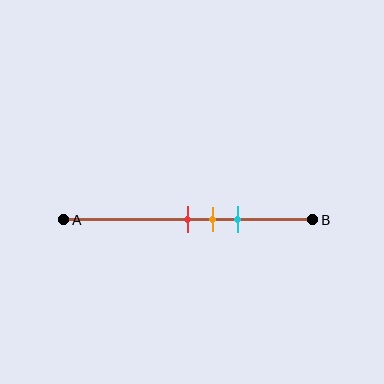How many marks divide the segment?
There are 3 marks dividing the segment.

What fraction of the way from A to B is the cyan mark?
The cyan mark is approximately 70% (0.7) of the way from A to B.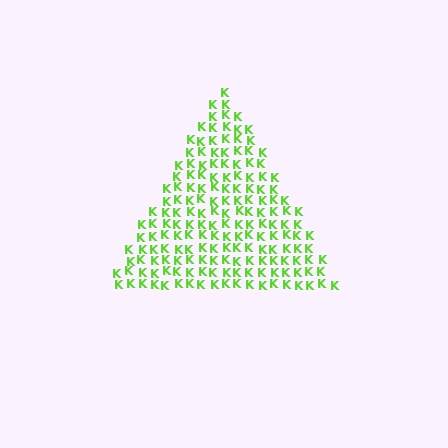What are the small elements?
The small elements are letter K's.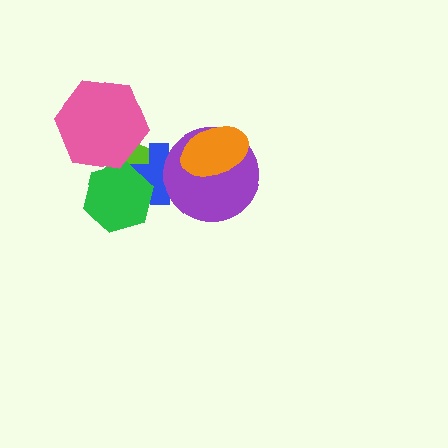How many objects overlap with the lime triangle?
4 objects overlap with the lime triangle.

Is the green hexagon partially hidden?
Yes, it is partially covered by another shape.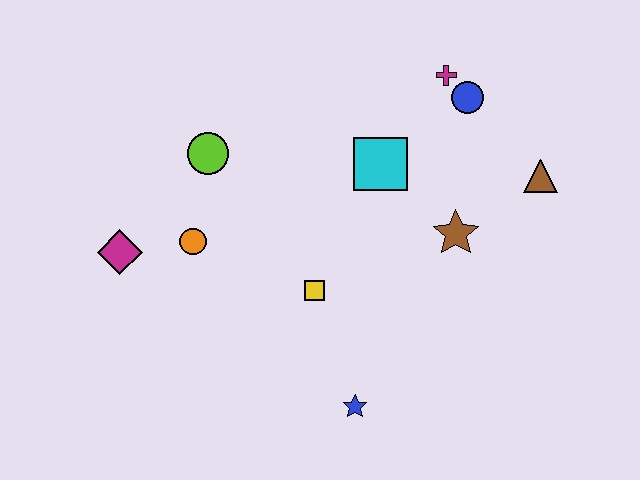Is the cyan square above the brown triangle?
Yes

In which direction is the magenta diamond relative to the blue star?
The magenta diamond is to the left of the blue star.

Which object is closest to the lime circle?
The orange circle is closest to the lime circle.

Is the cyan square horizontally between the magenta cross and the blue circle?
No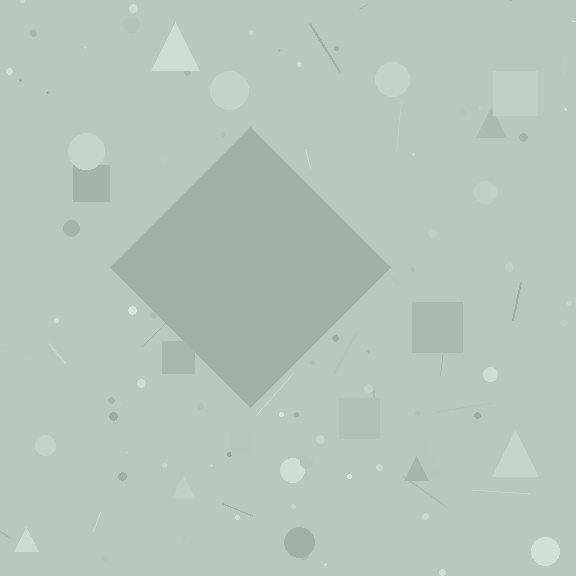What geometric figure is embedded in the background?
A diamond is embedded in the background.